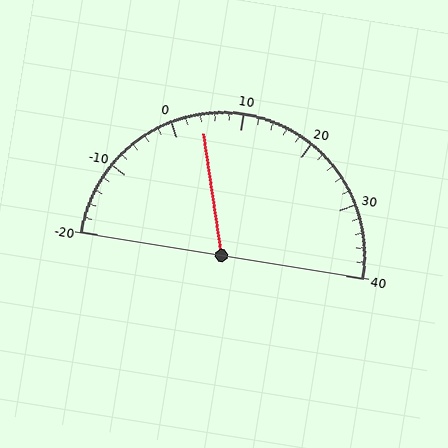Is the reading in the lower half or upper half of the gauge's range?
The reading is in the lower half of the range (-20 to 40).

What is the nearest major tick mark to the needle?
The nearest major tick mark is 0.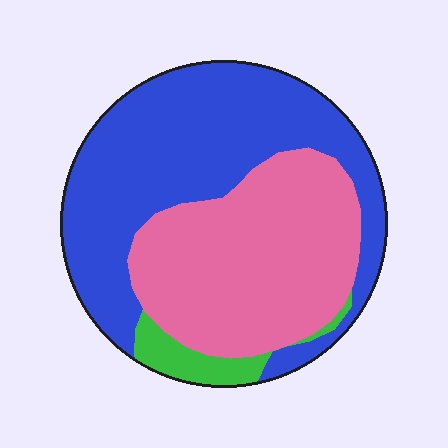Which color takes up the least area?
Green, at roughly 5%.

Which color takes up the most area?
Blue, at roughly 50%.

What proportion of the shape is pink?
Pink covers 42% of the shape.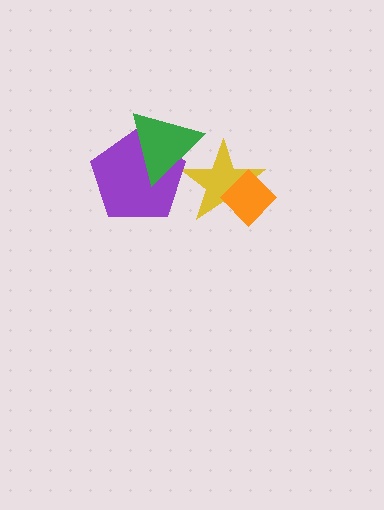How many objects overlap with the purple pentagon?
1 object overlaps with the purple pentagon.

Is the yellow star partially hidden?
Yes, it is partially covered by another shape.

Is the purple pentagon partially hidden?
Yes, it is partially covered by another shape.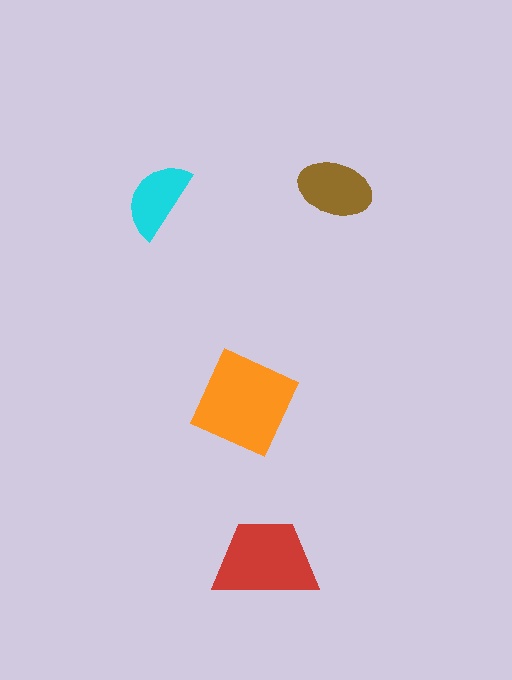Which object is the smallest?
The cyan semicircle.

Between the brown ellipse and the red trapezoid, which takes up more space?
The red trapezoid.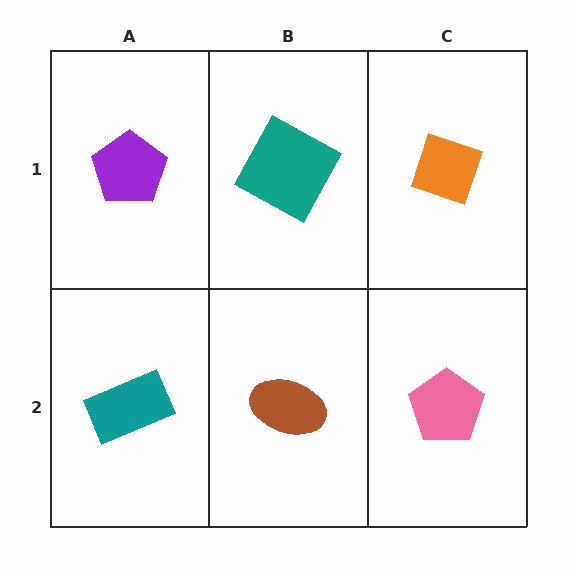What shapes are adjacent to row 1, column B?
A brown ellipse (row 2, column B), a purple pentagon (row 1, column A), an orange diamond (row 1, column C).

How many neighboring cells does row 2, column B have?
3.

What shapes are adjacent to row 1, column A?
A teal rectangle (row 2, column A), a teal square (row 1, column B).